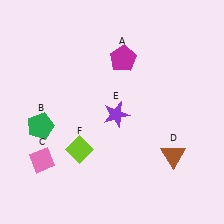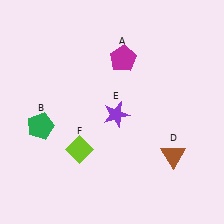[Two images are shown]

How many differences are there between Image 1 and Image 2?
There is 1 difference between the two images.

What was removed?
The pink diamond (C) was removed in Image 2.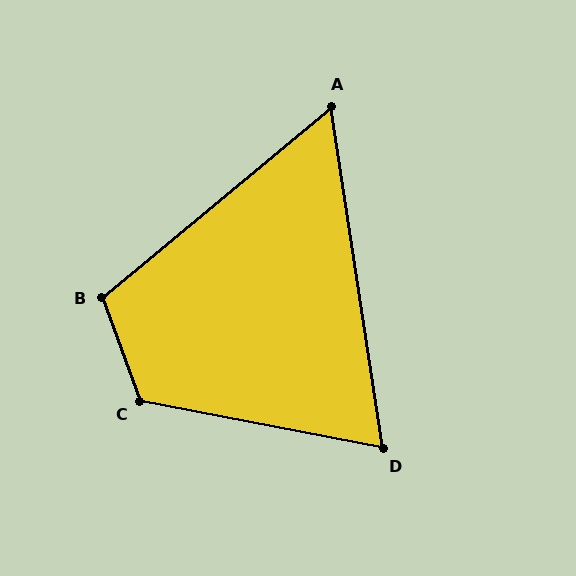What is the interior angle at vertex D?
Approximately 70 degrees (acute).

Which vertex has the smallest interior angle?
A, at approximately 59 degrees.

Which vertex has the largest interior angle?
C, at approximately 121 degrees.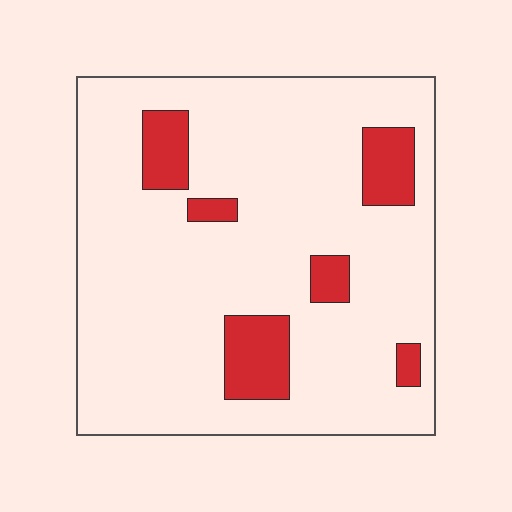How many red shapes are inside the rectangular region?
6.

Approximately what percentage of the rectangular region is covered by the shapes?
Approximately 15%.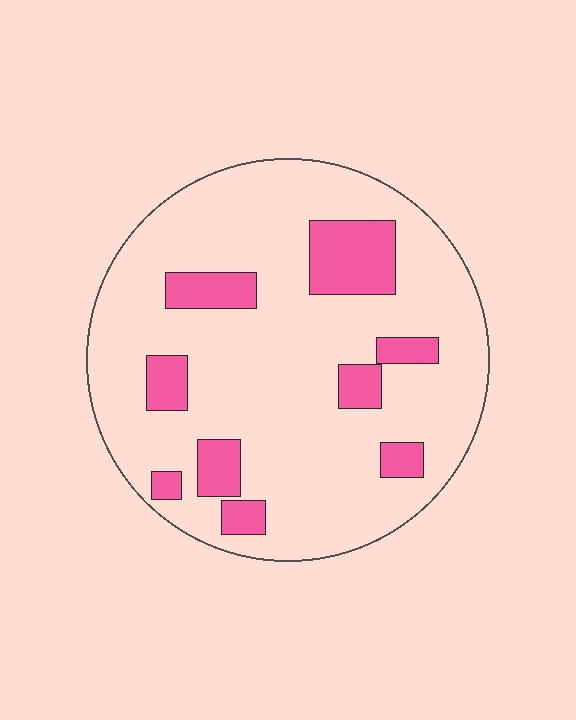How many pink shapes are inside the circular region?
9.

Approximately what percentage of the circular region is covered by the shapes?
Approximately 20%.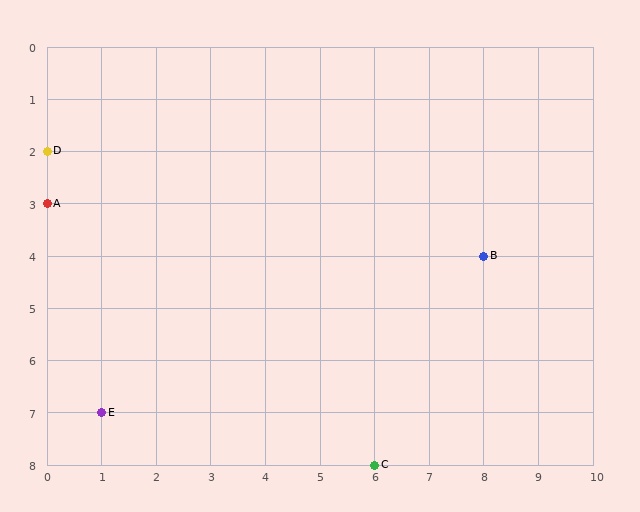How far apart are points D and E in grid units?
Points D and E are 1 column and 5 rows apart (about 5.1 grid units diagonally).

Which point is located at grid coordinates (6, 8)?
Point C is at (6, 8).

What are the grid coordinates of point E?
Point E is at grid coordinates (1, 7).